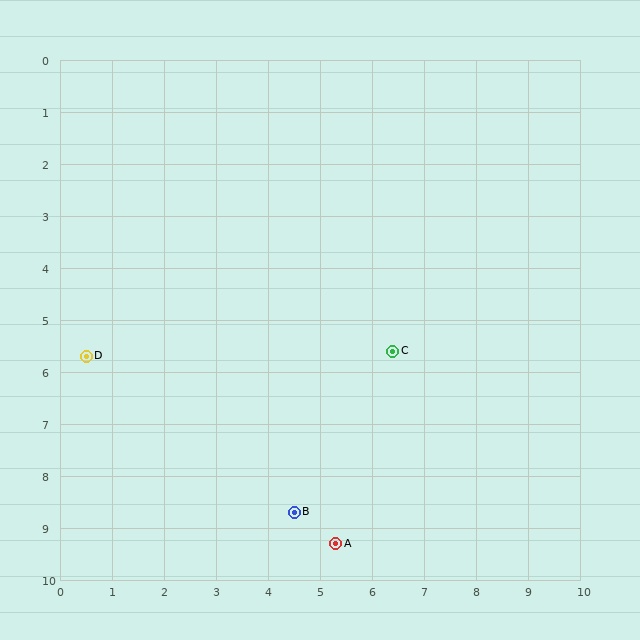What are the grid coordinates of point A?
Point A is at approximately (5.3, 9.3).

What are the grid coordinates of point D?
Point D is at approximately (0.5, 5.7).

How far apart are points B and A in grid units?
Points B and A are about 1.0 grid units apart.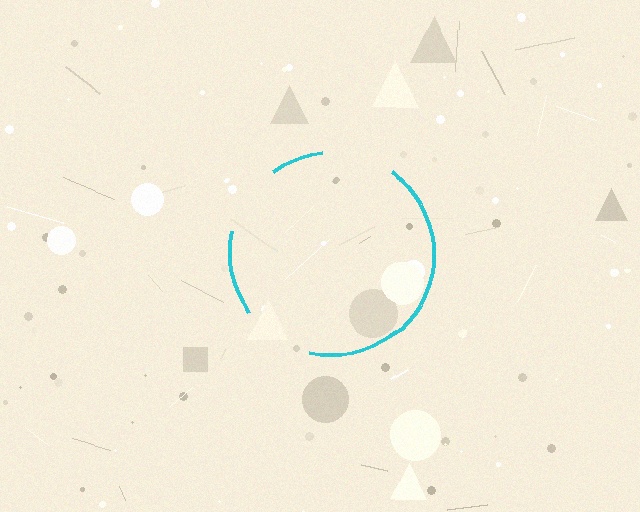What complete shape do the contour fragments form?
The contour fragments form a circle.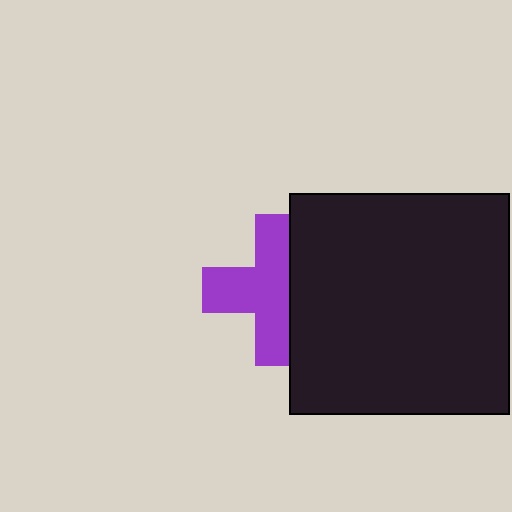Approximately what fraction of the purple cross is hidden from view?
Roughly 36% of the purple cross is hidden behind the black square.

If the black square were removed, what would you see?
You would see the complete purple cross.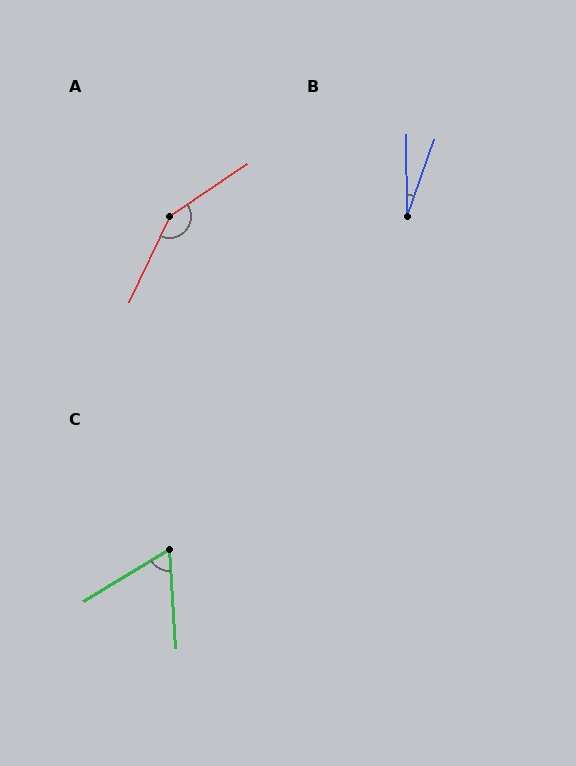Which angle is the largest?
A, at approximately 149 degrees.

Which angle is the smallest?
B, at approximately 20 degrees.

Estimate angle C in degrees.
Approximately 62 degrees.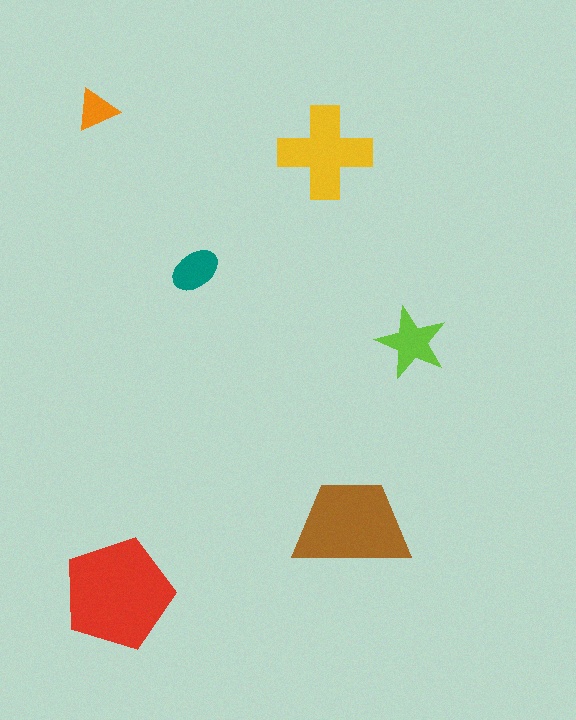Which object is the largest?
The red pentagon.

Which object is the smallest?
The orange triangle.